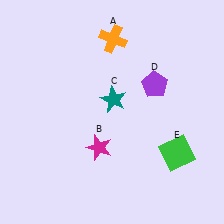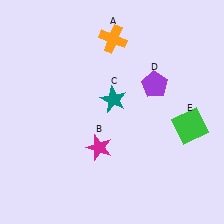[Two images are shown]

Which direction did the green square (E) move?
The green square (E) moved up.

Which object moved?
The green square (E) moved up.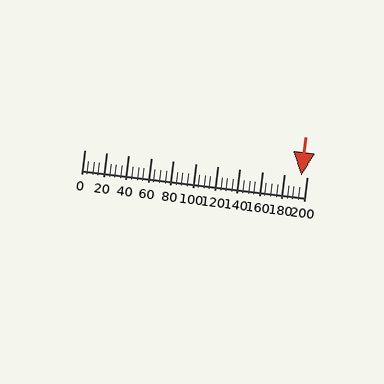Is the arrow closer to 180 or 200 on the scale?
The arrow is closer to 200.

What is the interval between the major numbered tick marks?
The major tick marks are spaced 20 units apart.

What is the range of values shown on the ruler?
The ruler shows values from 0 to 200.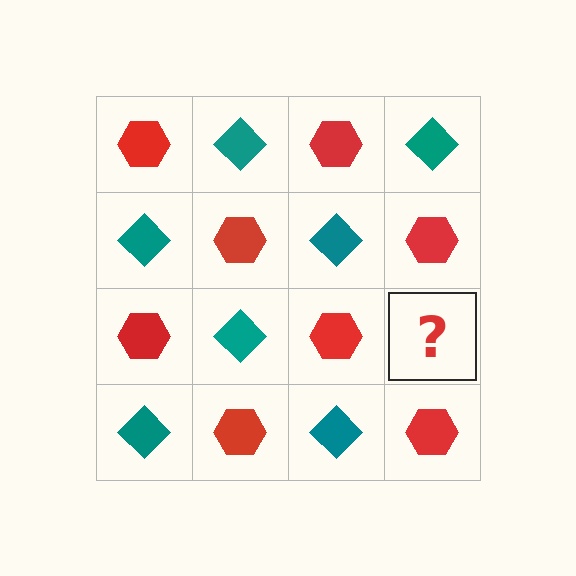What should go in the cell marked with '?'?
The missing cell should contain a teal diamond.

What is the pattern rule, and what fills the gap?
The rule is that it alternates red hexagon and teal diamond in a checkerboard pattern. The gap should be filled with a teal diamond.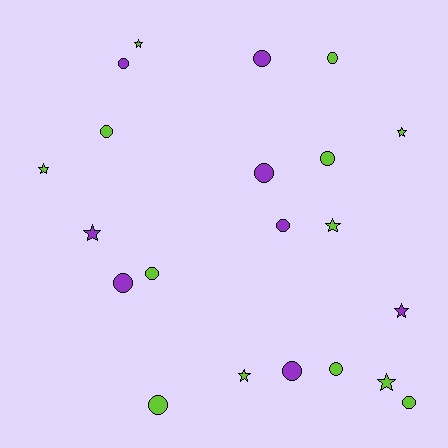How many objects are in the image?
There are 21 objects.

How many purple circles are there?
There are 6 purple circles.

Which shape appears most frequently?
Circle, with 13 objects.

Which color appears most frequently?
Lime, with 13 objects.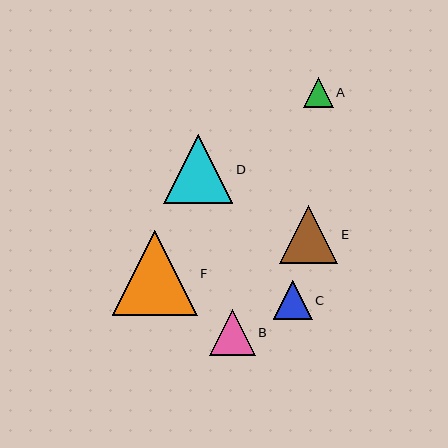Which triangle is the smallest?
Triangle A is the smallest with a size of approximately 30 pixels.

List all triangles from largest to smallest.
From largest to smallest: F, D, E, B, C, A.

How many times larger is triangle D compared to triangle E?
Triangle D is approximately 1.2 times the size of triangle E.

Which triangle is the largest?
Triangle F is the largest with a size of approximately 85 pixels.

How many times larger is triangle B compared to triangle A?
Triangle B is approximately 1.5 times the size of triangle A.